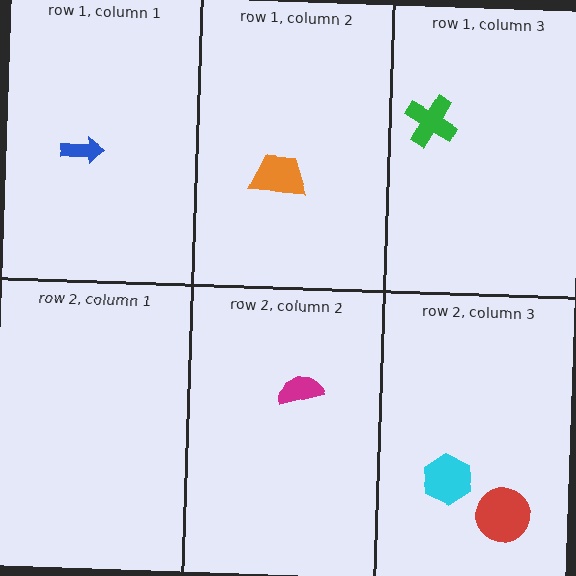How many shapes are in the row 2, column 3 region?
2.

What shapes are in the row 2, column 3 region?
The red circle, the cyan hexagon.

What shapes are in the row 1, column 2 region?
The orange trapezoid.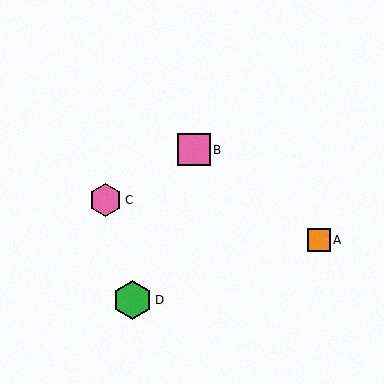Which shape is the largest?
The green hexagon (labeled D) is the largest.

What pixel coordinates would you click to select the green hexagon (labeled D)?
Click at (133, 300) to select the green hexagon D.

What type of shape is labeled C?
Shape C is a pink hexagon.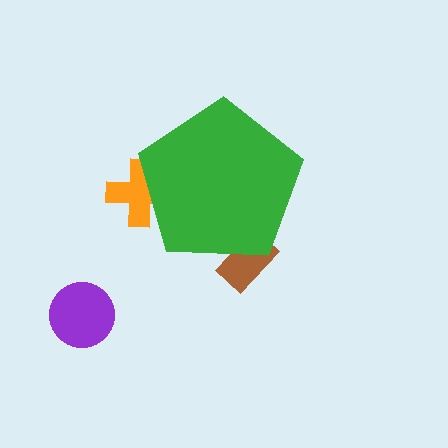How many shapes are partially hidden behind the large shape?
2 shapes are partially hidden.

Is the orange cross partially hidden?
Yes, the orange cross is partially hidden behind the green pentagon.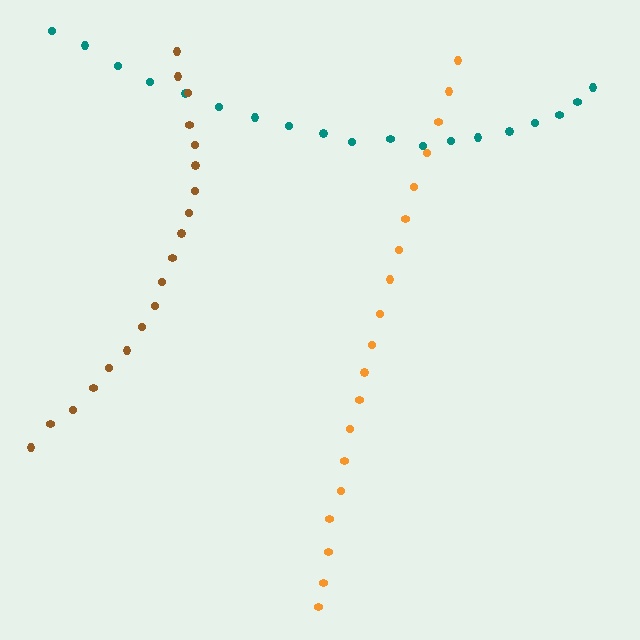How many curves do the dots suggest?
There are 3 distinct paths.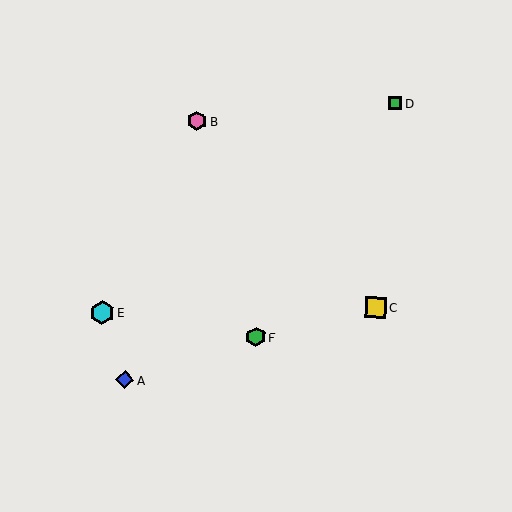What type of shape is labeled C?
Shape C is a yellow square.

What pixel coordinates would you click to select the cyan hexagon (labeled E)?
Click at (102, 312) to select the cyan hexagon E.